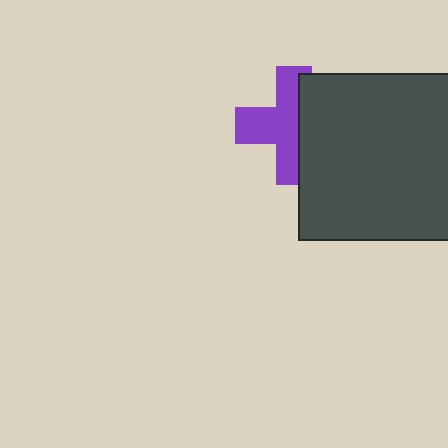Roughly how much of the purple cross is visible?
About half of it is visible (roughly 58%).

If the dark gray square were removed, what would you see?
You would see the complete purple cross.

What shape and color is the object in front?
The object in front is a dark gray square.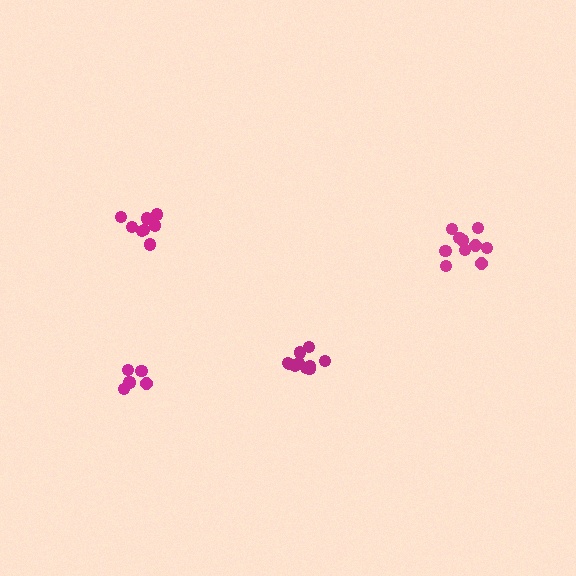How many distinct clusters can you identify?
There are 4 distinct clusters.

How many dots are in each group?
Group 1: 8 dots, Group 2: 10 dots, Group 3: 11 dots, Group 4: 6 dots (35 total).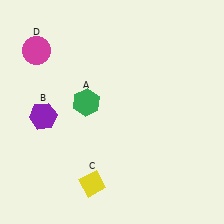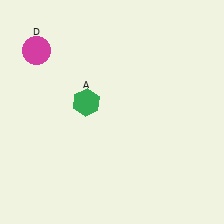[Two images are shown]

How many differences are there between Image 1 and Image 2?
There are 2 differences between the two images.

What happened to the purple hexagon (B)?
The purple hexagon (B) was removed in Image 2. It was in the bottom-left area of Image 1.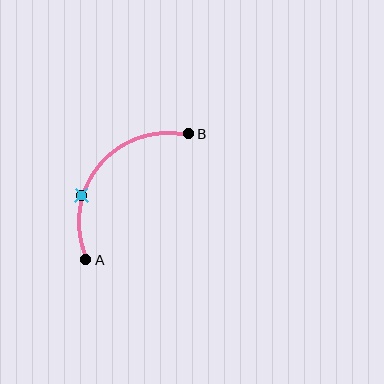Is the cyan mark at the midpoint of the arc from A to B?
No. The cyan mark lies on the arc but is closer to endpoint A. The arc midpoint would be at the point on the curve equidistant along the arc from both A and B.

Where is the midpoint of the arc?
The arc midpoint is the point on the curve farthest from the straight line joining A and B. It sits above and to the left of that line.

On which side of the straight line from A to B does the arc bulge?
The arc bulges above and to the left of the straight line connecting A and B.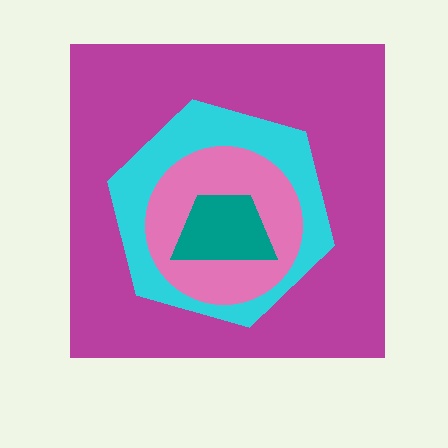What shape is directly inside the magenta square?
The cyan hexagon.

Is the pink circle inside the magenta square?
Yes.